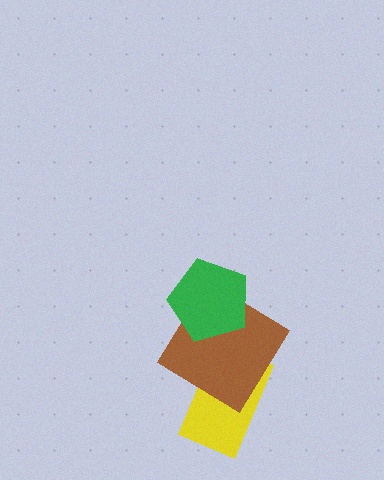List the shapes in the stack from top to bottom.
From top to bottom: the green pentagon, the brown diamond, the yellow rectangle.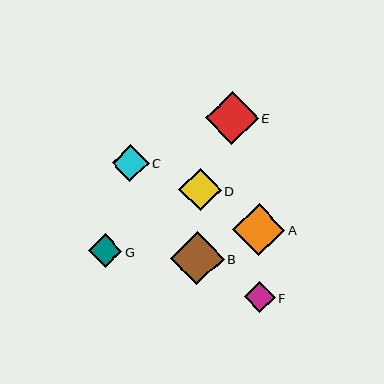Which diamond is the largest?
Diamond B is the largest with a size of approximately 53 pixels.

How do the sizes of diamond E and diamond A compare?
Diamond E and diamond A are approximately the same size.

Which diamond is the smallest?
Diamond F is the smallest with a size of approximately 31 pixels.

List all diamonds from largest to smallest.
From largest to smallest: B, E, A, D, C, G, F.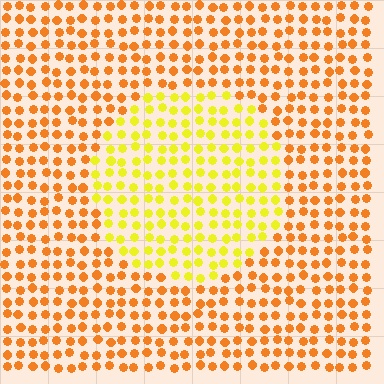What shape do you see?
I see a circle.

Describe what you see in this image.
The image is filled with small orange elements in a uniform arrangement. A circle-shaped region is visible where the elements are tinted to a slightly different hue, forming a subtle color boundary.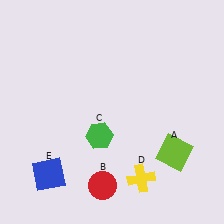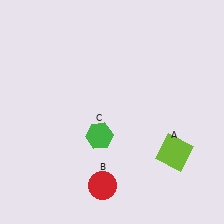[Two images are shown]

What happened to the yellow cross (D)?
The yellow cross (D) was removed in Image 2. It was in the bottom-right area of Image 1.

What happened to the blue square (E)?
The blue square (E) was removed in Image 2. It was in the bottom-left area of Image 1.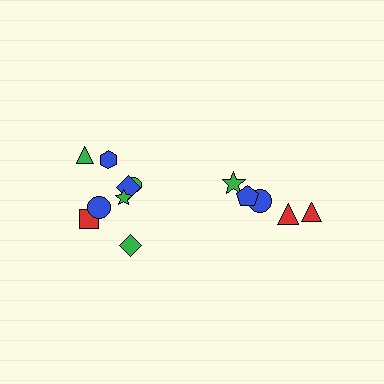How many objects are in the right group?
There are 5 objects.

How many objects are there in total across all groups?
There are 13 objects.